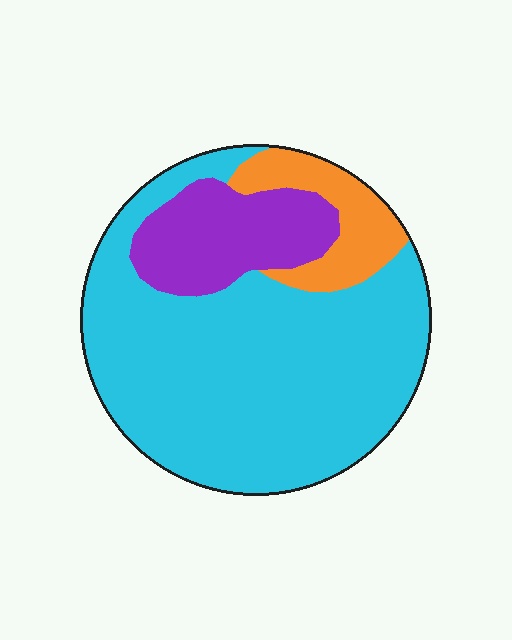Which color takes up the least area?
Orange, at roughly 10%.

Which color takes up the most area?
Cyan, at roughly 70%.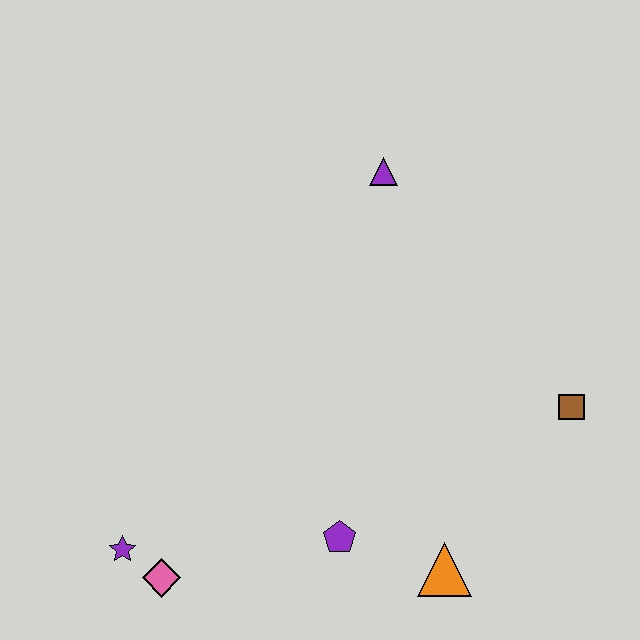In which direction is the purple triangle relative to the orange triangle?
The purple triangle is above the orange triangle.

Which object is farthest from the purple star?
The brown square is farthest from the purple star.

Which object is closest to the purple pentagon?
The orange triangle is closest to the purple pentagon.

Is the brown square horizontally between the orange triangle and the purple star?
No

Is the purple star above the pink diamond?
Yes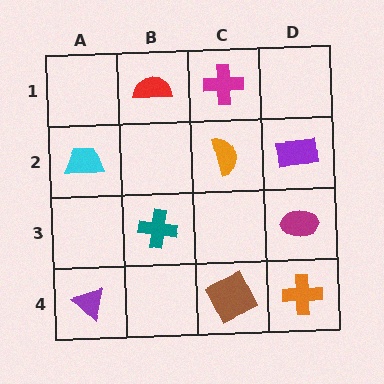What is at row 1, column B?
A red semicircle.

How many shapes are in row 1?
2 shapes.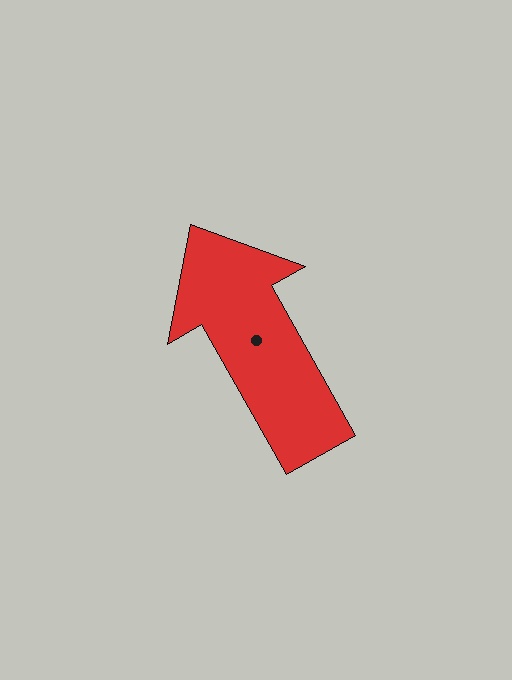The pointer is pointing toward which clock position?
Roughly 11 o'clock.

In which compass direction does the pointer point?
Northwest.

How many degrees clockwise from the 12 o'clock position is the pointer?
Approximately 331 degrees.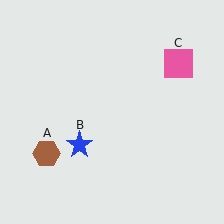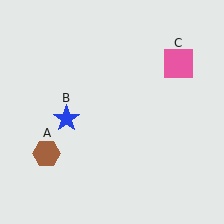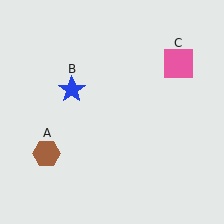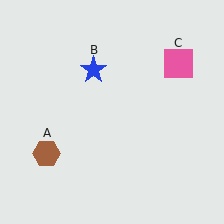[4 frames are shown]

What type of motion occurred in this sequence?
The blue star (object B) rotated clockwise around the center of the scene.